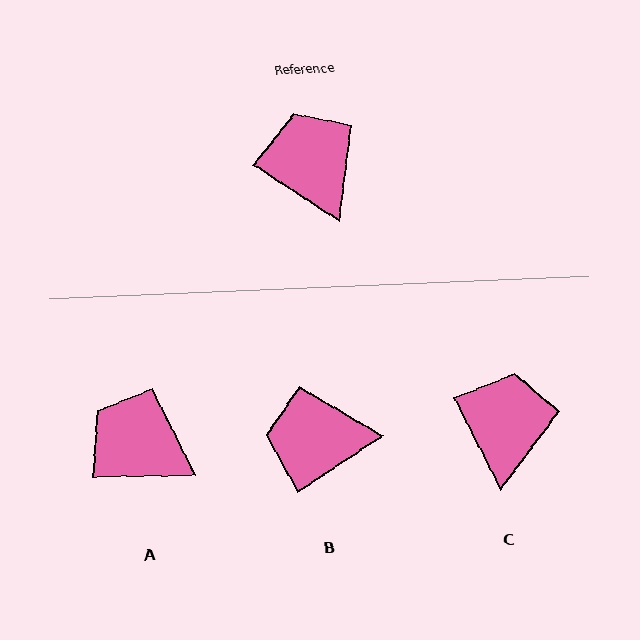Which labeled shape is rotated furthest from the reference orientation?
B, about 67 degrees away.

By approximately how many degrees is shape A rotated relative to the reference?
Approximately 34 degrees counter-clockwise.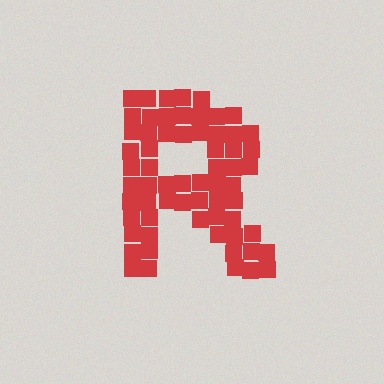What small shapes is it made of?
It is made of small squares.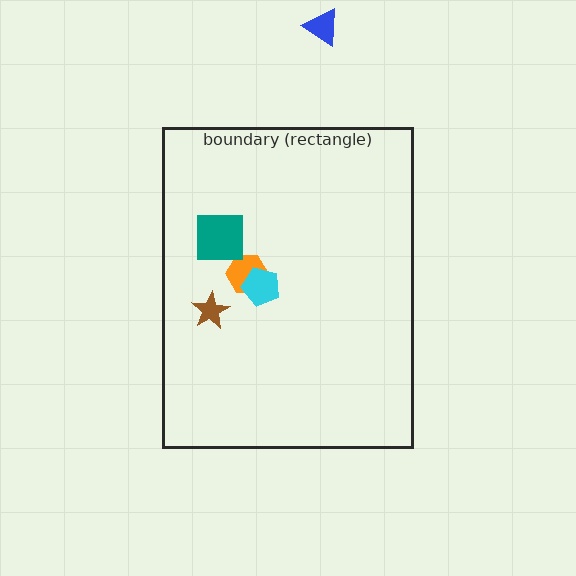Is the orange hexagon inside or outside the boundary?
Inside.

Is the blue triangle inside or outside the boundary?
Outside.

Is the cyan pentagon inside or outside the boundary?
Inside.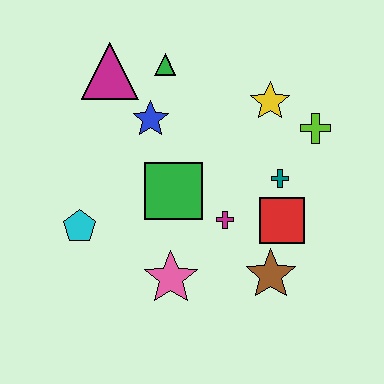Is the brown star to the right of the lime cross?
No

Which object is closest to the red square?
The teal cross is closest to the red square.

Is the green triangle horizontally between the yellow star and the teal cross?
No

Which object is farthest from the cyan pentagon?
The lime cross is farthest from the cyan pentagon.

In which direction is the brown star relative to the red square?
The brown star is below the red square.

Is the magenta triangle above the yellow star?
Yes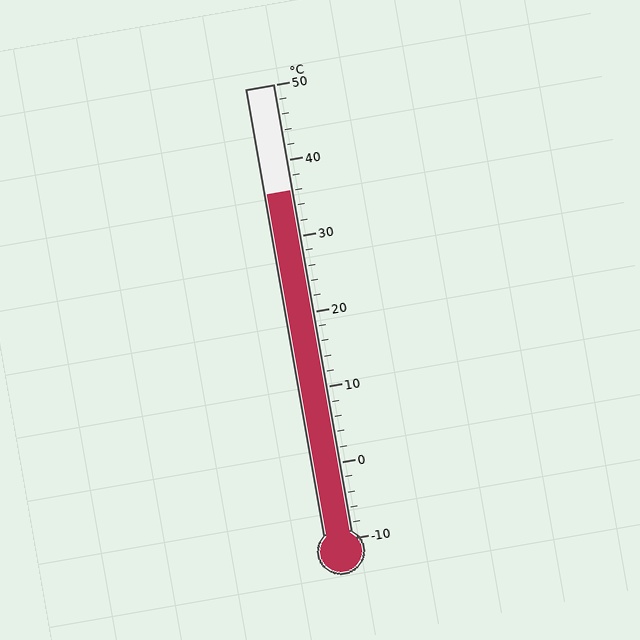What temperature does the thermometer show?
The thermometer shows approximately 36°C.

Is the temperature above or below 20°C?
The temperature is above 20°C.